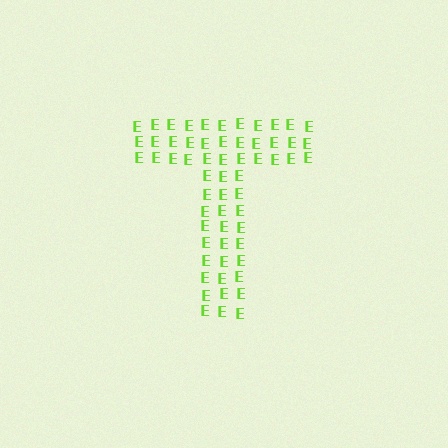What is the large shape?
The large shape is the letter T.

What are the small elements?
The small elements are letter E's.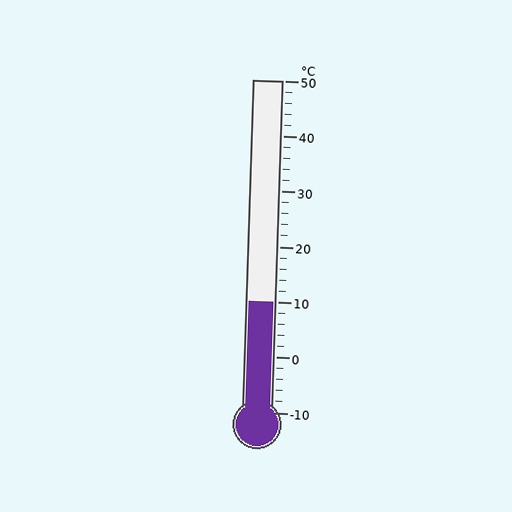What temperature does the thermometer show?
The thermometer shows approximately 10°C.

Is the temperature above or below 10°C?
The temperature is at 10°C.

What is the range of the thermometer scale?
The thermometer scale ranges from -10°C to 50°C.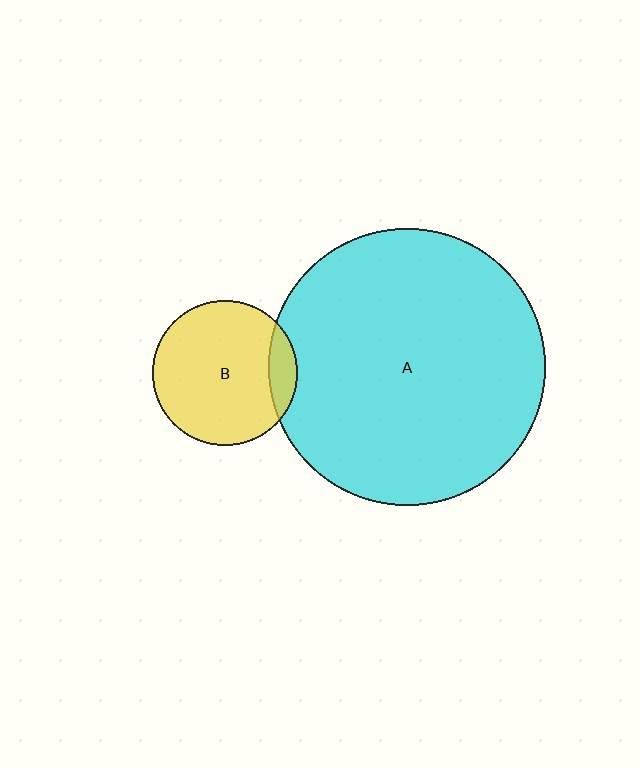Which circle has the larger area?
Circle A (cyan).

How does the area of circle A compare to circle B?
Approximately 3.6 times.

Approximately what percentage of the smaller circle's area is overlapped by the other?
Approximately 10%.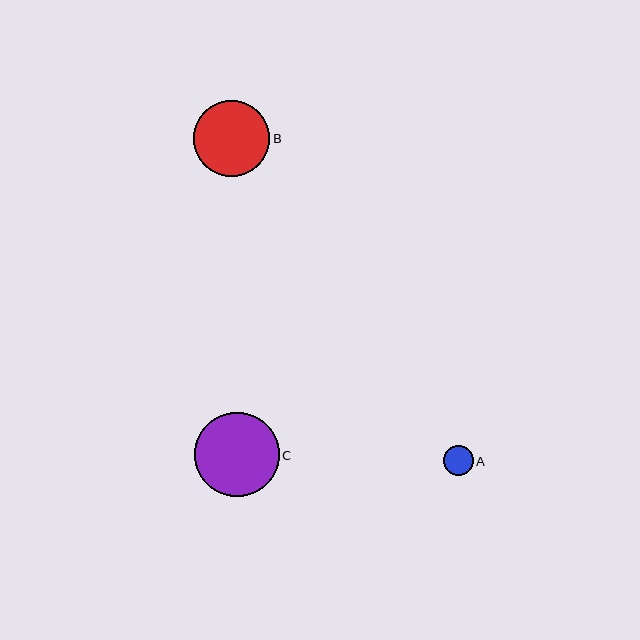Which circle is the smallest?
Circle A is the smallest with a size of approximately 30 pixels.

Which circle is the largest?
Circle C is the largest with a size of approximately 84 pixels.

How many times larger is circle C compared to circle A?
Circle C is approximately 2.8 times the size of circle A.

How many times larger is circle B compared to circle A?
Circle B is approximately 2.5 times the size of circle A.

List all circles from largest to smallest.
From largest to smallest: C, B, A.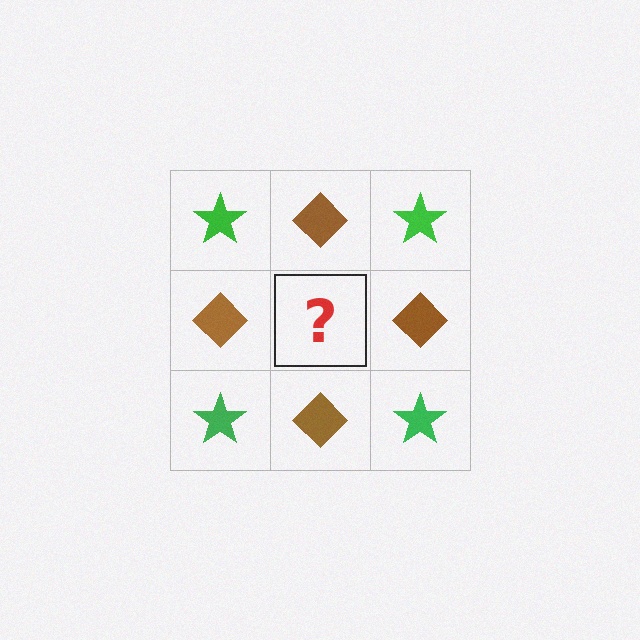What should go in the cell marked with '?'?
The missing cell should contain a green star.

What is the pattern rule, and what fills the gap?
The rule is that it alternates green star and brown diamond in a checkerboard pattern. The gap should be filled with a green star.